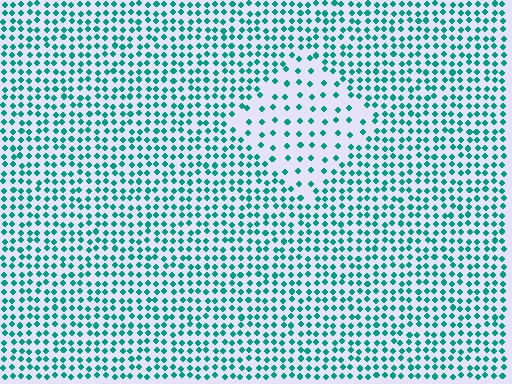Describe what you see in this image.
The image contains small teal elements arranged at two different densities. A diamond-shaped region is visible where the elements are less densely packed than the surrounding area.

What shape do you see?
I see a diamond.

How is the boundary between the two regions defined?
The boundary is defined by a change in element density (approximately 2.3x ratio). All elements are the same color, size, and shape.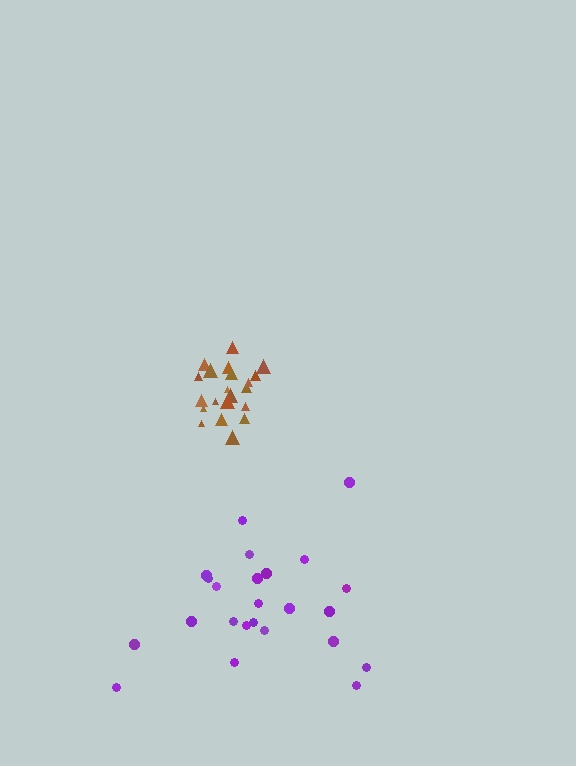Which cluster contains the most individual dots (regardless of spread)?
Purple (24).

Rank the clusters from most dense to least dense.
brown, purple.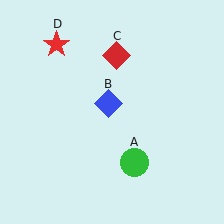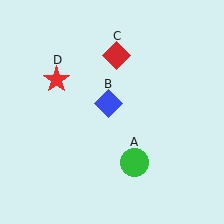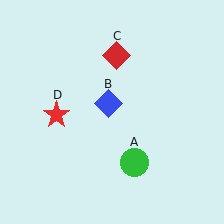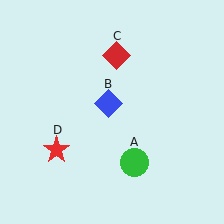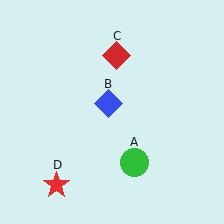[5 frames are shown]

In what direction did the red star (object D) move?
The red star (object D) moved down.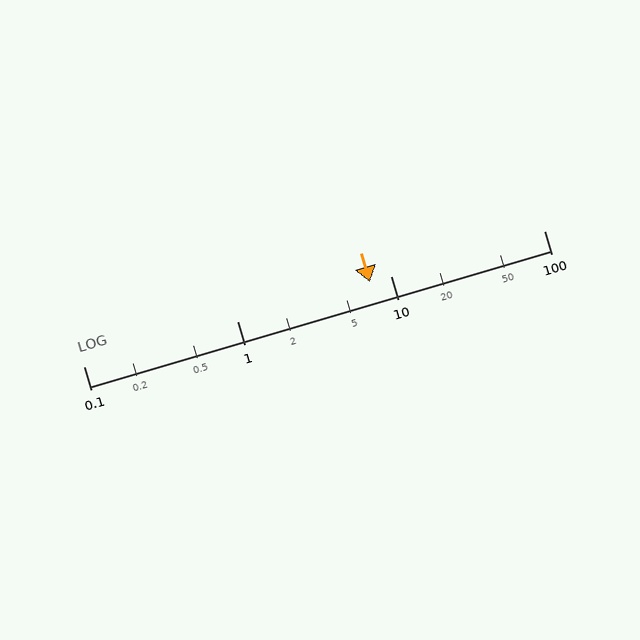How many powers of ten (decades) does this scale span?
The scale spans 3 decades, from 0.1 to 100.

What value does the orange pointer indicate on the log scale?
The pointer indicates approximately 7.3.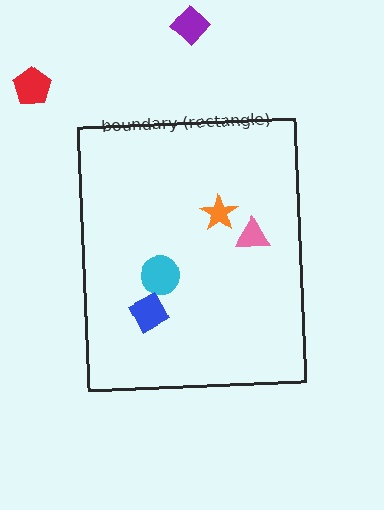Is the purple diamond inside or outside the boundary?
Outside.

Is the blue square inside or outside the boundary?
Inside.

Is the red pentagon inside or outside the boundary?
Outside.